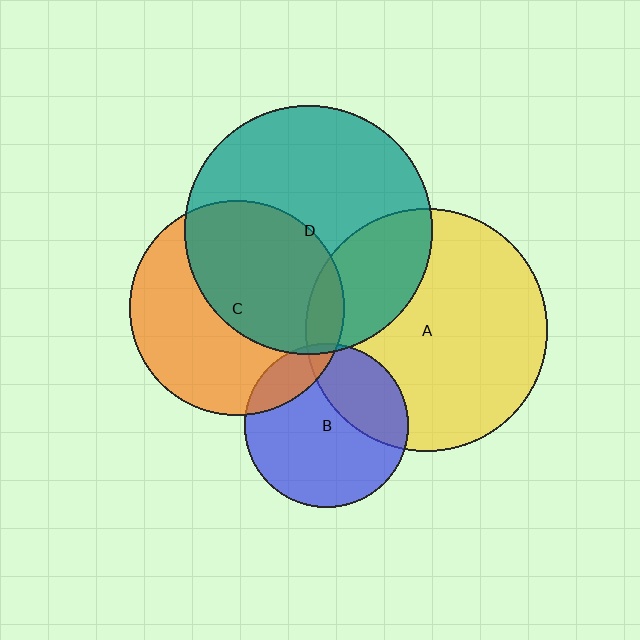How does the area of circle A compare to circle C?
Approximately 1.3 times.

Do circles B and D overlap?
Yes.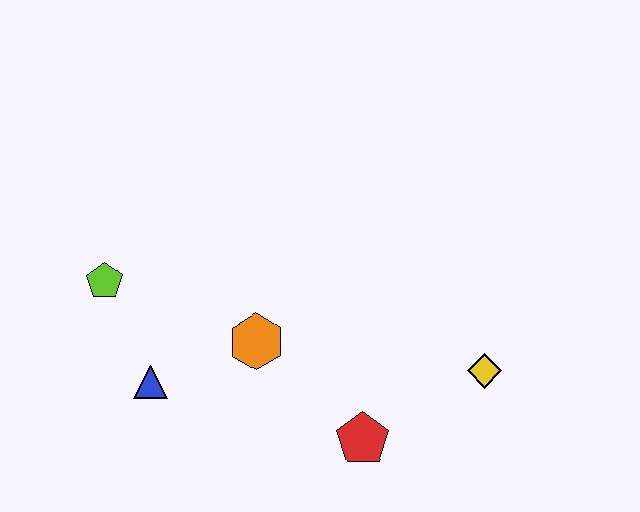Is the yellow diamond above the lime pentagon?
No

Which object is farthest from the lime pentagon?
The yellow diamond is farthest from the lime pentagon.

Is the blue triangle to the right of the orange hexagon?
No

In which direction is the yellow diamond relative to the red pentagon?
The yellow diamond is to the right of the red pentagon.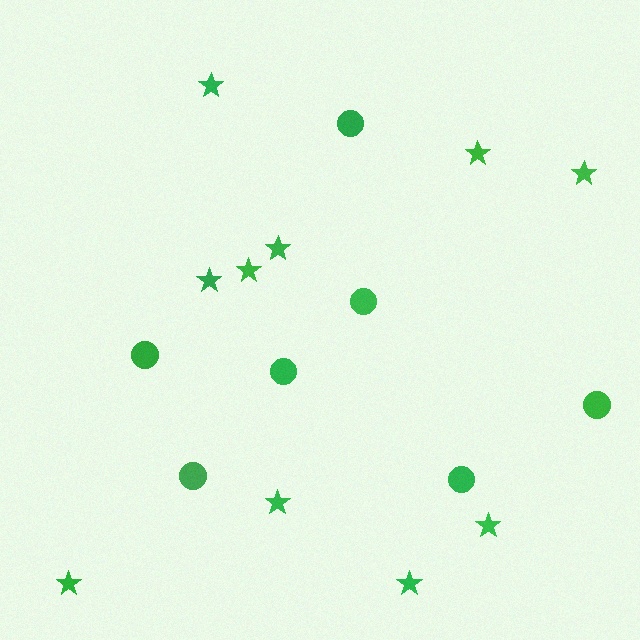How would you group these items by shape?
There are 2 groups: one group of circles (7) and one group of stars (10).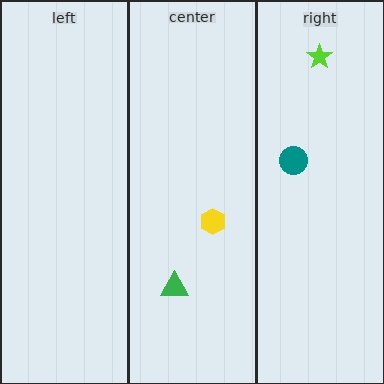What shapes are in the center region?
The green triangle, the yellow hexagon.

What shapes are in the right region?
The teal circle, the lime star.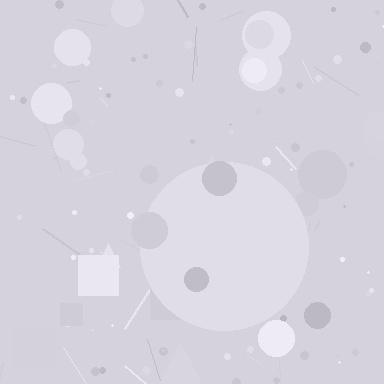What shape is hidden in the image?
A circle is hidden in the image.